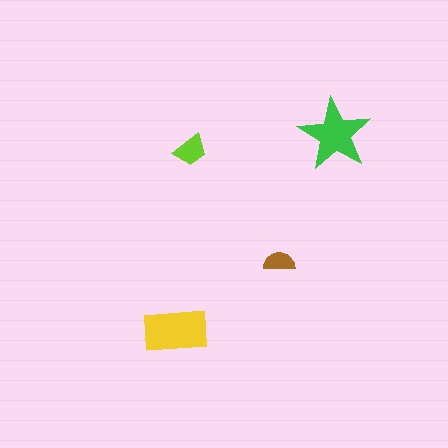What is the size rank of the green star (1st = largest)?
2nd.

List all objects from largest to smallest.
The yellow rectangle, the green star, the lime trapezoid, the brown semicircle.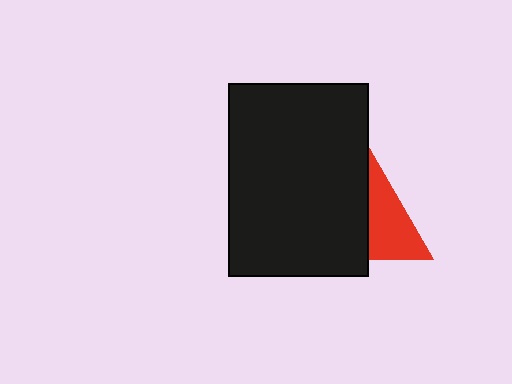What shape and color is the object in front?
The object in front is a black rectangle.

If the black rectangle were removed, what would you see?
You would see the complete red triangle.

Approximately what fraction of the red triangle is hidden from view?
Roughly 50% of the red triangle is hidden behind the black rectangle.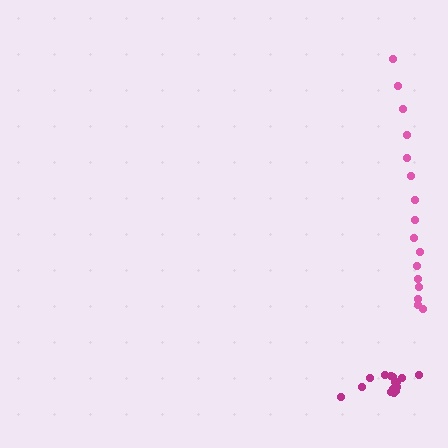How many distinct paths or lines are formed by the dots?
There are 2 distinct paths.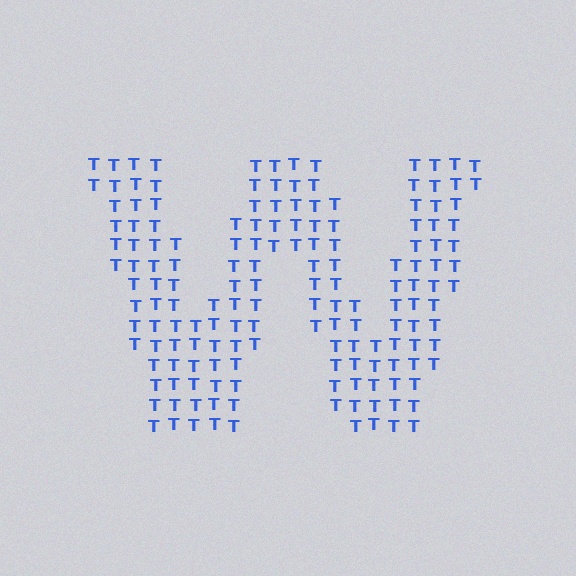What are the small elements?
The small elements are letter T's.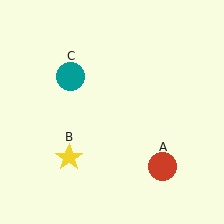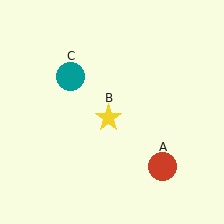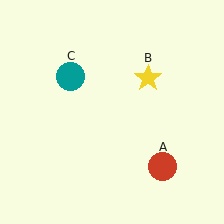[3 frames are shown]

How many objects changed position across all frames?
1 object changed position: yellow star (object B).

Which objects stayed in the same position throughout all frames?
Red circle (object A) and teal circle (object C) remained stationary.